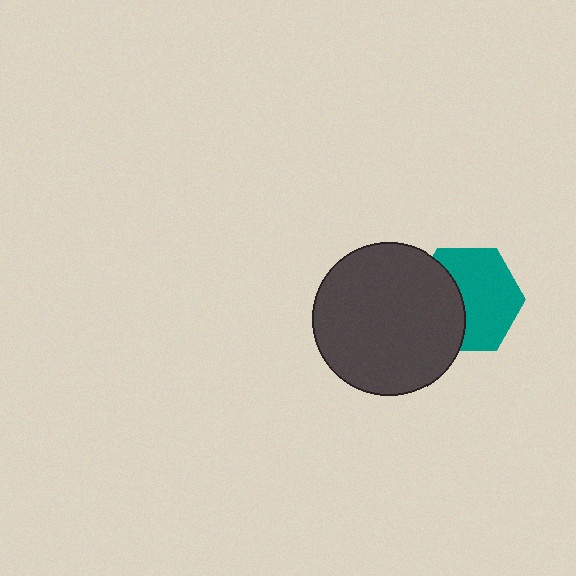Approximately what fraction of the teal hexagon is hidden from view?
Roughly 39% of the teal hexagon is hidden behind the dark gray circle.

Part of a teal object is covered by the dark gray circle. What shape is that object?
It is a hexagon.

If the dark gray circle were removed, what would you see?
You would see the complete teal hexagon.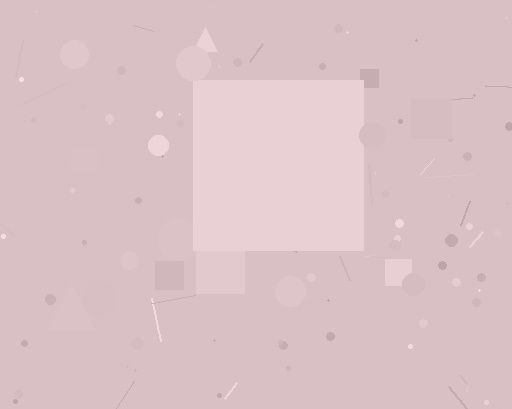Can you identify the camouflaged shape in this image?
The camouflaged shape is a square.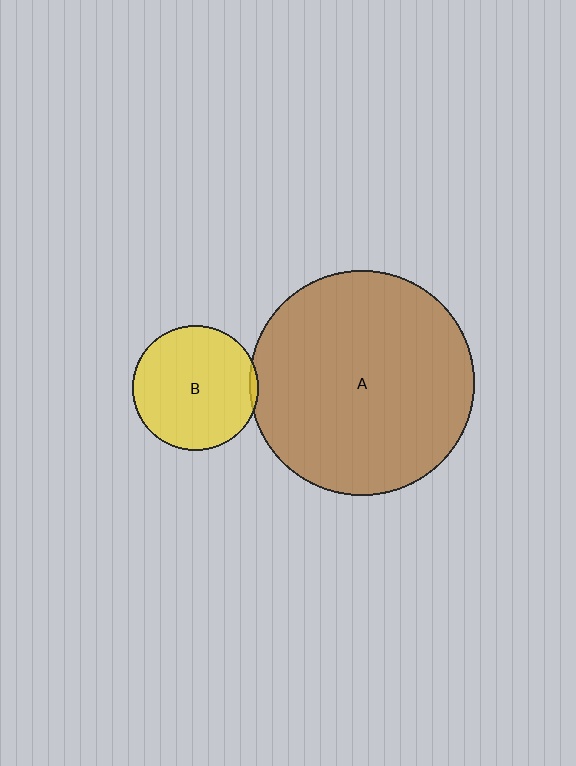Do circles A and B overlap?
Yes.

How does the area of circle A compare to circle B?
Approximately 3.2 times.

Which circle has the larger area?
Circle A (brown).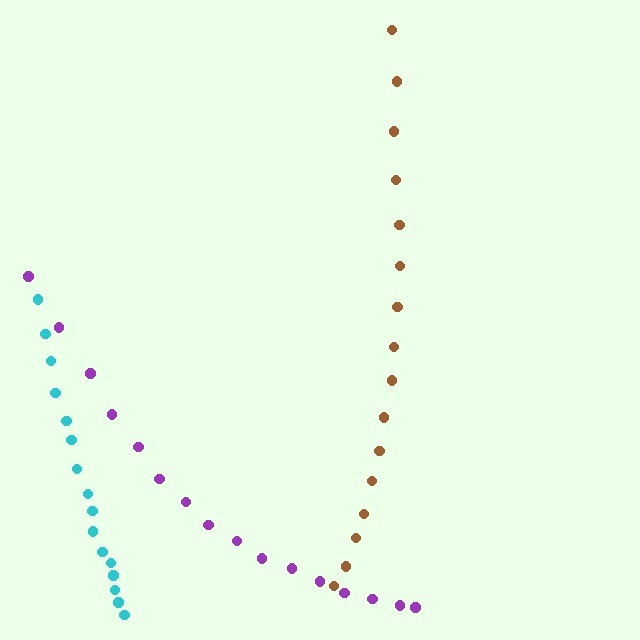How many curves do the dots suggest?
There are 3 distinct paths.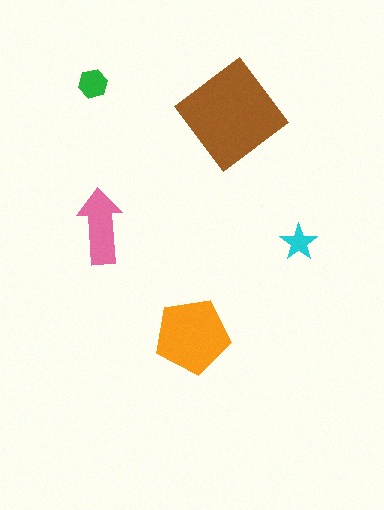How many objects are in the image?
There are 5 objects in the image.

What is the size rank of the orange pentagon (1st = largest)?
2nd.